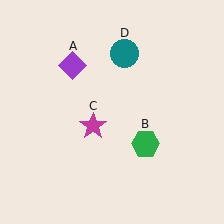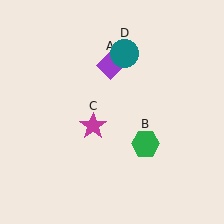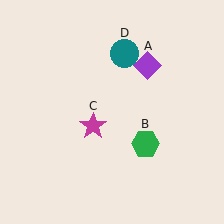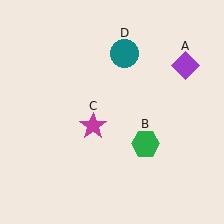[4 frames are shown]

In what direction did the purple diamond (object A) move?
The purple diamond (object A) moved right.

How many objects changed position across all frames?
1 object changed position: purple diamond (object A).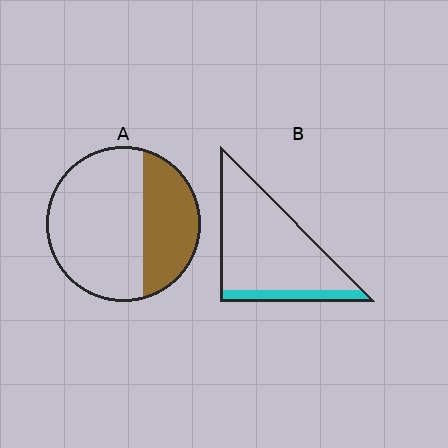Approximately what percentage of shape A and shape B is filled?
A is approximately 35% and B is approximately 15%.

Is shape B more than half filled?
No.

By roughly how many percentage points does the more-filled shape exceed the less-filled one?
By roughly 20 percentage points (A over B).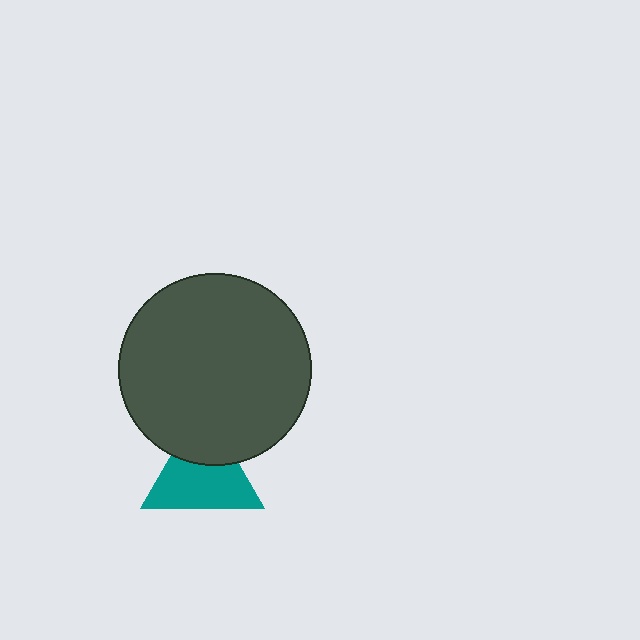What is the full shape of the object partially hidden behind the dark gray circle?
The partially hidden object is a teal triangle.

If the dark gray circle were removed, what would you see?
You would see the complete teal triangle.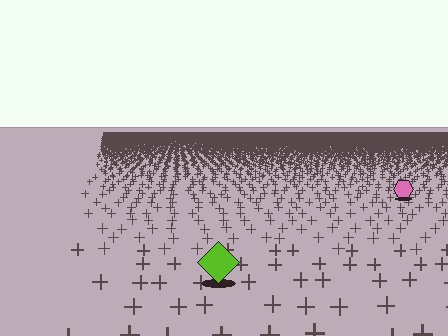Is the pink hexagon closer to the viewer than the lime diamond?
No. The lime diamond is closer — you can tell from the texture gradient: the ground texture is coarser near it.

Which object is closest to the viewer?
The lime diamond is closest. The texture marks near it are larger and more spread out.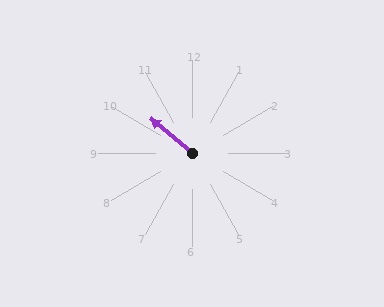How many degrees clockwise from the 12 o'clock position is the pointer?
Approximately 311 degrees.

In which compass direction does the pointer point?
Northwest.